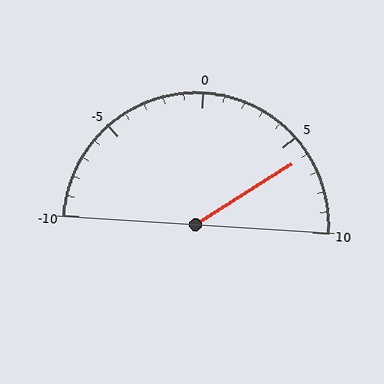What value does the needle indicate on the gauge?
The needle indicates approximately 6.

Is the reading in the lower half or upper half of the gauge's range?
The reading is in the upper half of the range (-10 to 10).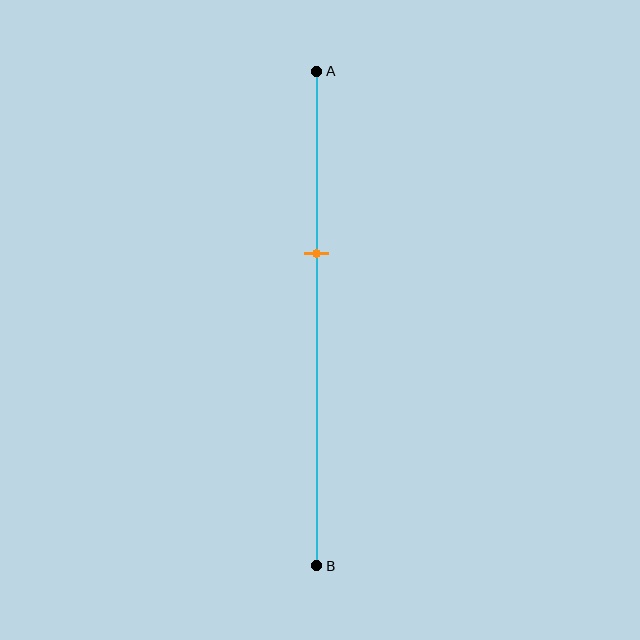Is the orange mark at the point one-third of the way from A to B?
No, the mark is at about 35% from A, not at the 33% one-third point.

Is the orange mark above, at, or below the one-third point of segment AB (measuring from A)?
The orange mark is below the one-third point of segment AB.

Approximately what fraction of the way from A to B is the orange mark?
The orange mark is approximately 35% of the way from A to B.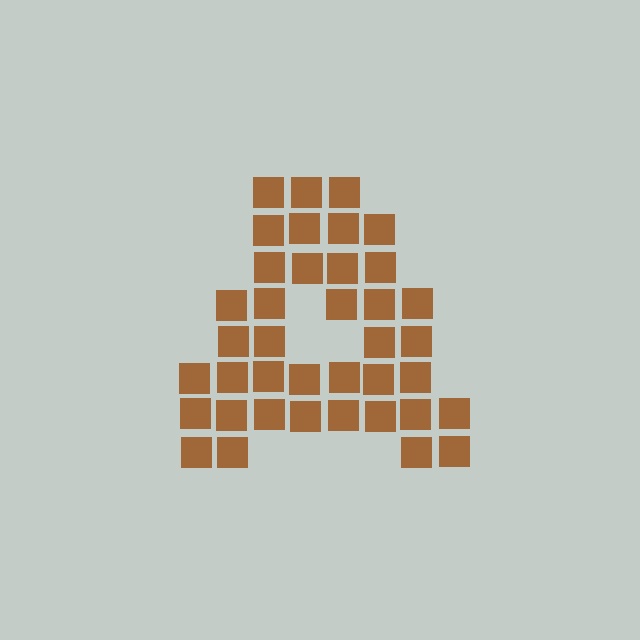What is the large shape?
The large shape is the letter A.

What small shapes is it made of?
It is made of small squares.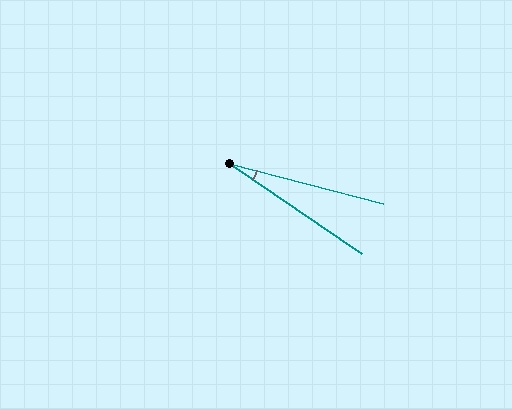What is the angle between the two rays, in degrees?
Approximately 20 degrees.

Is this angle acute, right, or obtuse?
It is acute.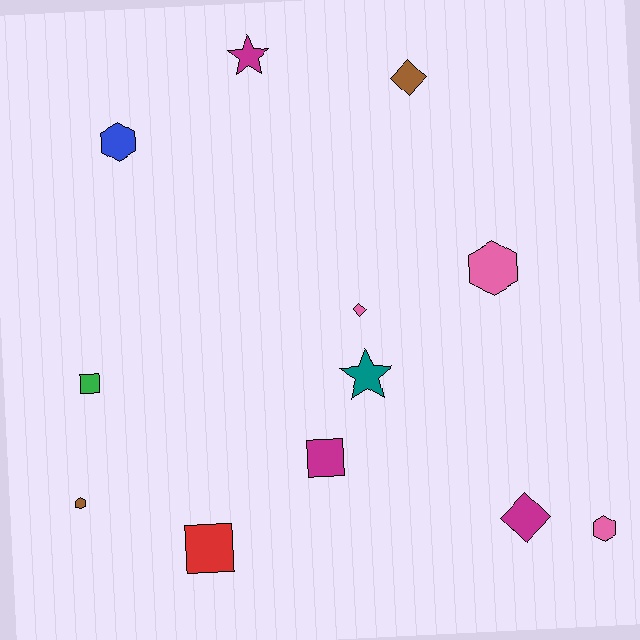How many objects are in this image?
There are 12 objects.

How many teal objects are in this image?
There is 1 teal object.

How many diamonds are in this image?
There are 3 diamonds.